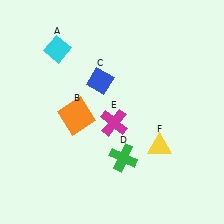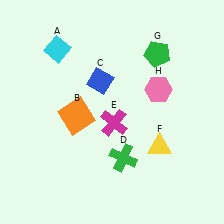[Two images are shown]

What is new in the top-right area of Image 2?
A green pentagon (G) was added in the top-right area of Image 2.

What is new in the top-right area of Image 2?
A pink hexagon (H) was added in the top-right area of Image 2.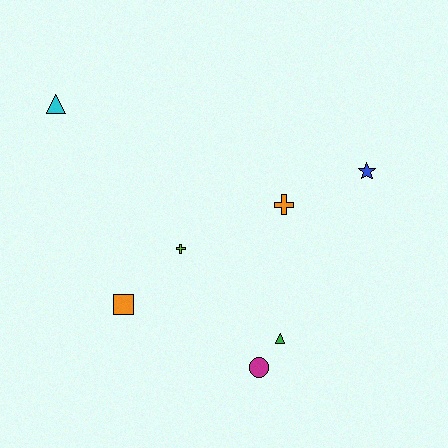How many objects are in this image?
There are 7 objects.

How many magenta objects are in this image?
There is 1 magenta object.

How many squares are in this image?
There is 1 square.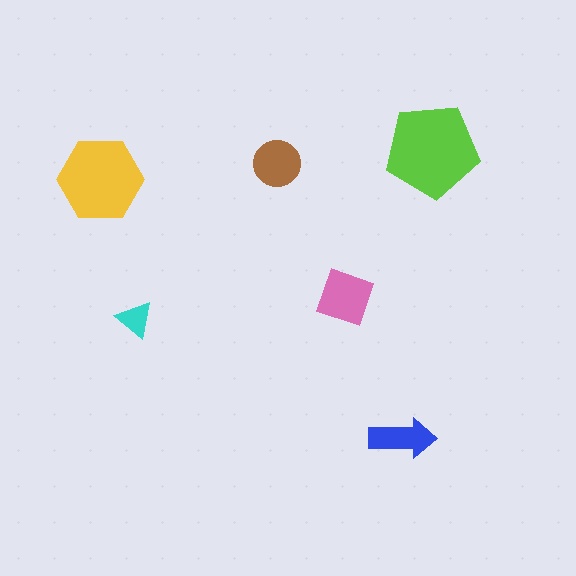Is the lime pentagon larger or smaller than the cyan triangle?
Larger.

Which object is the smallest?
The cyan triangle.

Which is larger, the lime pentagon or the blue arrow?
The lime pentagon.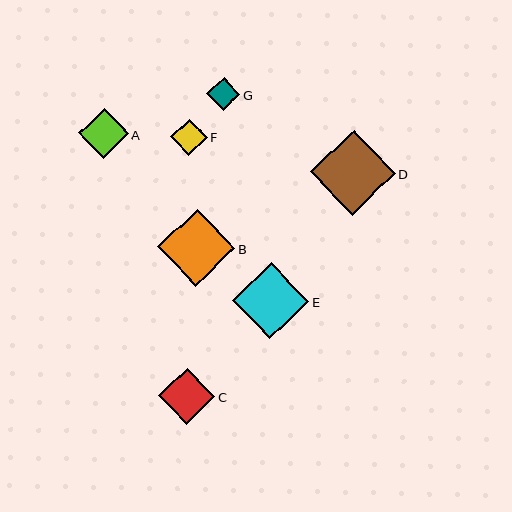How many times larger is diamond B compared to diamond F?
Diamond B is approximately 2.1 times the size of diamond F.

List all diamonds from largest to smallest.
From largest to smallest: D, B, E, C, A, F, G.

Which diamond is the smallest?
Diamond G is the smallest with a size of approximately 33 pixels.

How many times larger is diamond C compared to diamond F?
Diamond C is approximately 1.5 times the size of diamond F.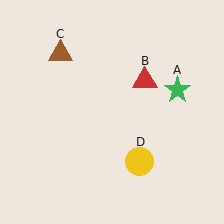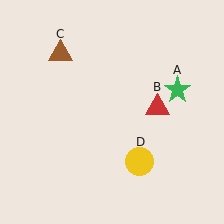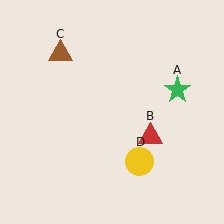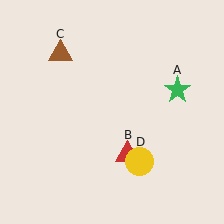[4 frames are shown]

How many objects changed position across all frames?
1 object changed position: red triangle (object B).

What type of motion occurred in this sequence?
The red triangle (object B) rotated clockwise around the center of the scene.